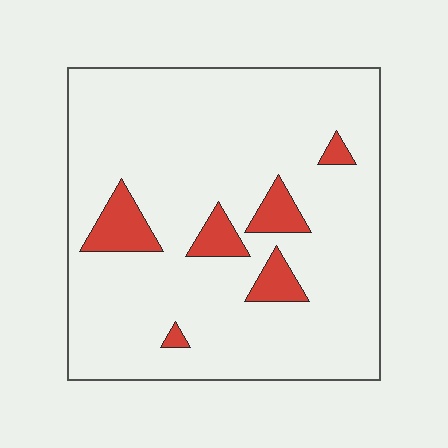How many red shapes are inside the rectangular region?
6.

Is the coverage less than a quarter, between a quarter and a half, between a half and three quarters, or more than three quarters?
Less than a quarter.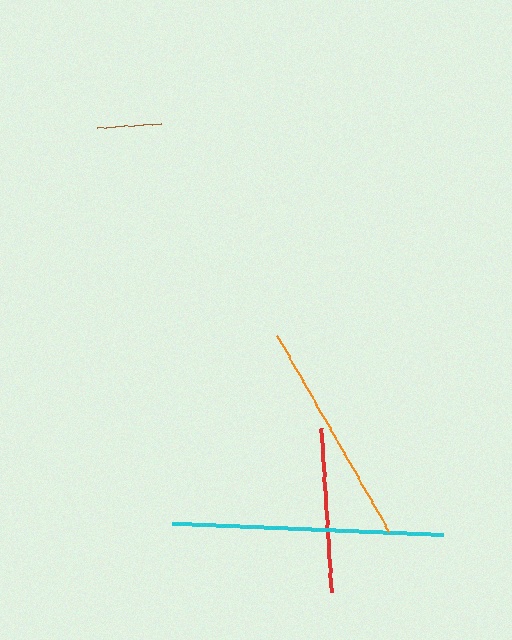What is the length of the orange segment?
The orange segment is approximately 225 pixels long.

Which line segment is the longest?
The cyan line is the longest at approximately 271 pixels.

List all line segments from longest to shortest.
From longest to shortest: cyan, orange, red, brown.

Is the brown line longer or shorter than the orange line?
The orange line is longer than the brown line.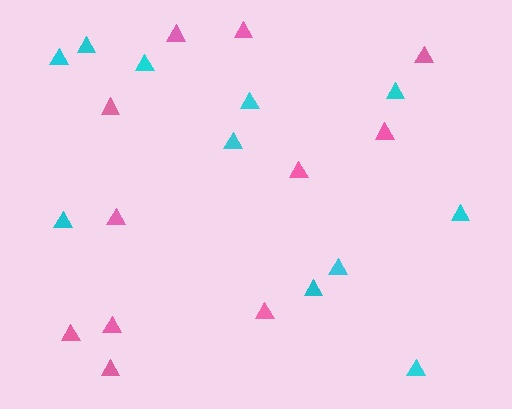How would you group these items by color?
There are 2 groups: one group of cyan triangles (11) and one group of pink triangles (11).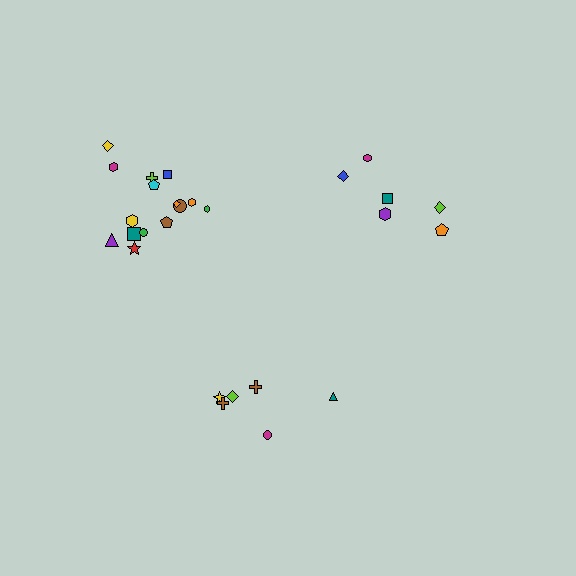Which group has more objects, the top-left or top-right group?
The top-left group.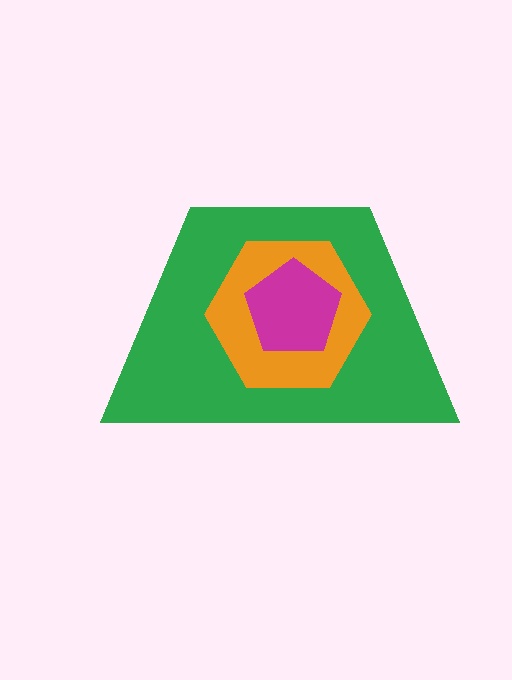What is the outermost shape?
The green trapezoid.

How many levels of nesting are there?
3.